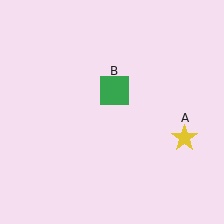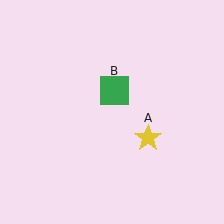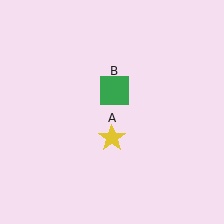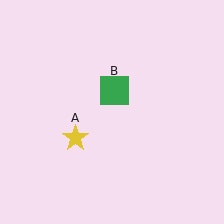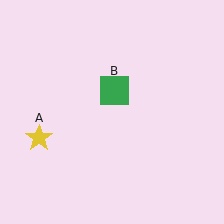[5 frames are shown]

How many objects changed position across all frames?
1 object changed position: yellow star (object A).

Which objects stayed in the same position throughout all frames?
Green square (object B) remained stationary.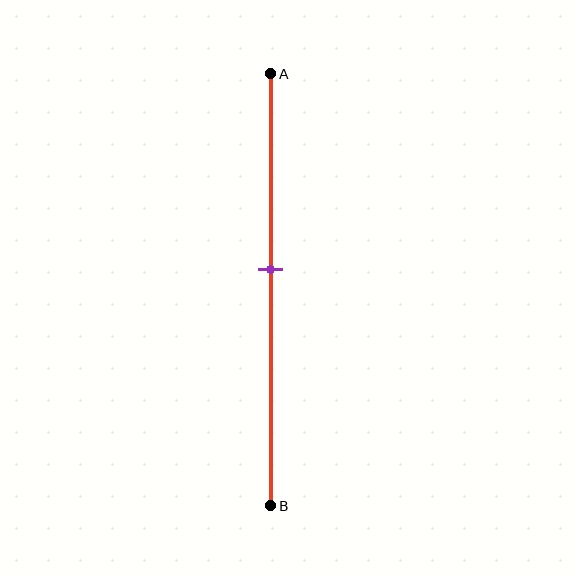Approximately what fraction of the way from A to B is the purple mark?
The purple mark is approximately 45% of the way from A to B.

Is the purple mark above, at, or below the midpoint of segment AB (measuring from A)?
The purple mark is above the midpoint of segment AB.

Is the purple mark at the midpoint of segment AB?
No, the mark is at about 45% from A, not at the 50% midpoint.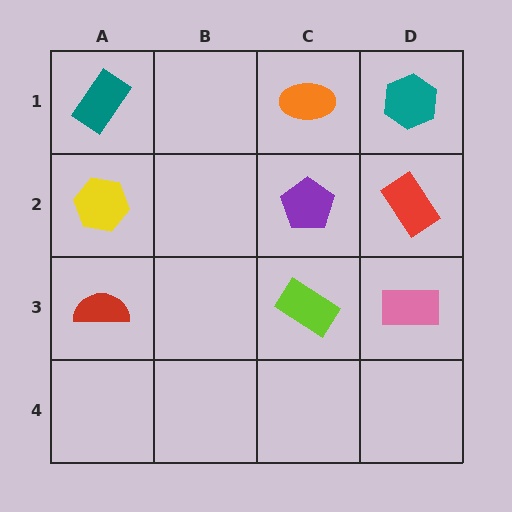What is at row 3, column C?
A lime rectangle.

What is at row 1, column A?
A teal rectangle.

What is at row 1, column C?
An orange ellipse.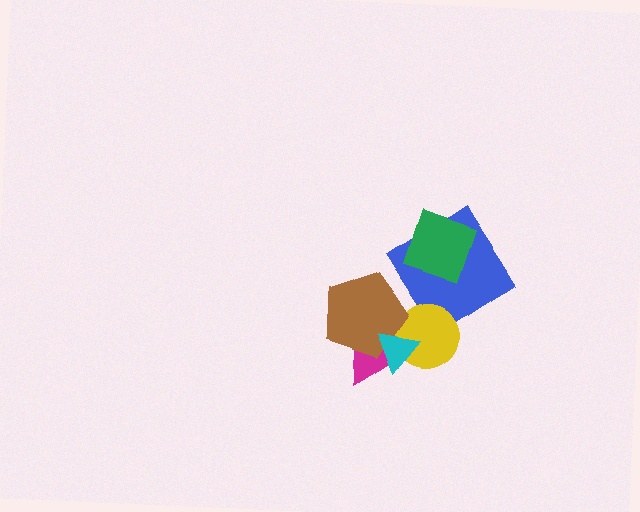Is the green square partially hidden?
No, no other shape covers it.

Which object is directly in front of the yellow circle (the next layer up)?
The brown pentagon is directly in front of the yellow circle.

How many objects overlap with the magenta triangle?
3 objects overlap with the magenta triangle.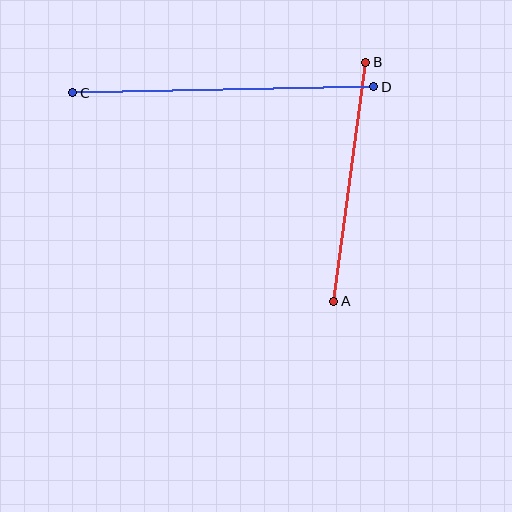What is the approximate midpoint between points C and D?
The midpoint is at approximately (223, 90) pixels.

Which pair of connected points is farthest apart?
Points C and D are farthest apart.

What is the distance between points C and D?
The distance is approximately 301 pixels.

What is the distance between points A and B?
The distance is approximately 241 pixels.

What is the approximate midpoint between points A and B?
The midpoint is at approximately (350, 182) pixels.